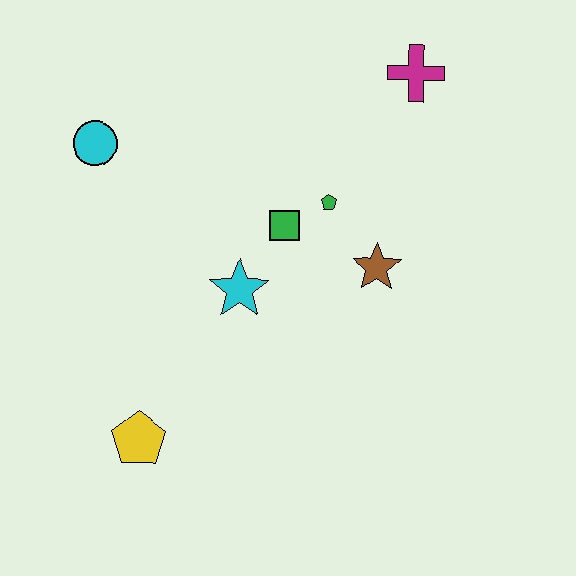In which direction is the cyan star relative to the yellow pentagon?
The cyan star is above the yellow pentagon.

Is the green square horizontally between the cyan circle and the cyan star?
No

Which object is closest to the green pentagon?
The green square is closest to the green pentagon.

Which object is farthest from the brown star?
The cyan circle is farthest from the brown star.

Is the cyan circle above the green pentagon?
Yes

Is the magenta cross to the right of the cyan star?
Yes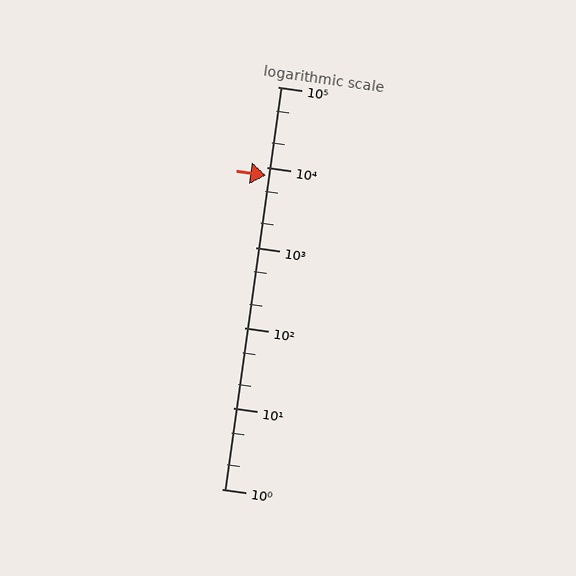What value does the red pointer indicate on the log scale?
The pointer indicates approximately 7900.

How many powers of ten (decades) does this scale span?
The scale spans 5 decades, from 1 to 100000.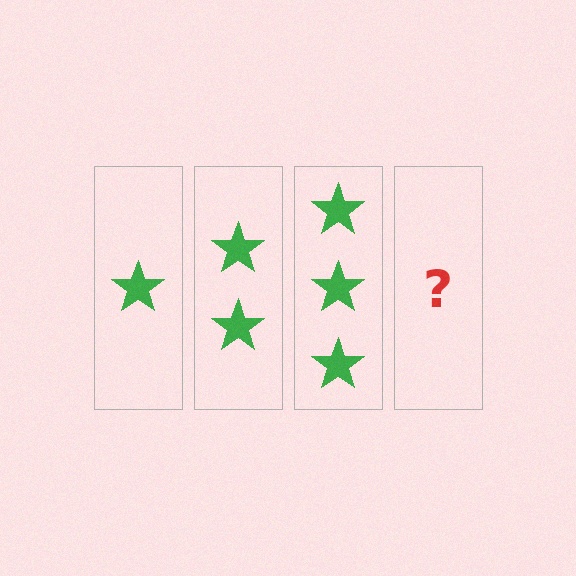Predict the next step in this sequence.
The next step is 4 stars.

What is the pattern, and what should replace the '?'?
The pattern is that each step adds one more star. The '?' should be 4 stars.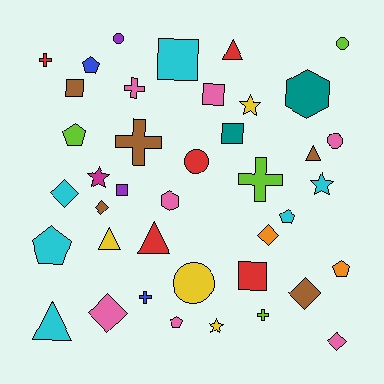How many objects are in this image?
There are 40 objects.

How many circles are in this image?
There are 5 circles.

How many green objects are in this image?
There are no green objects.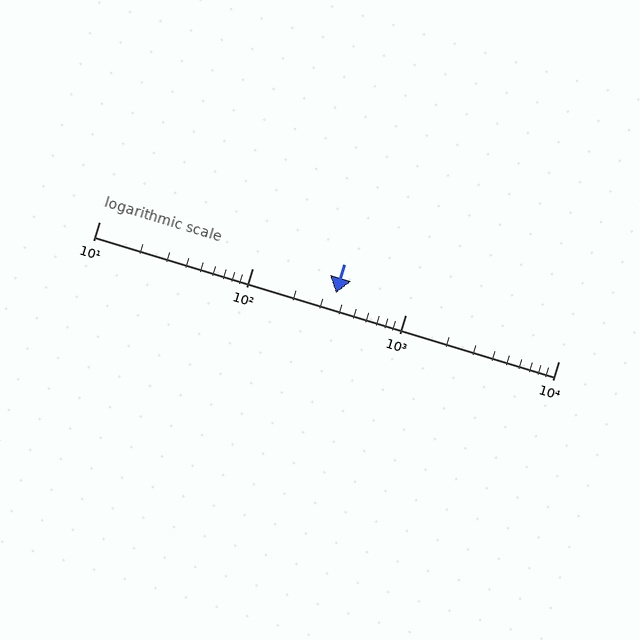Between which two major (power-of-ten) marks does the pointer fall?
The pointer is between 100 and 1000.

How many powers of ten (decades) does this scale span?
The scale spans 3 decades, from 10 to 10000.